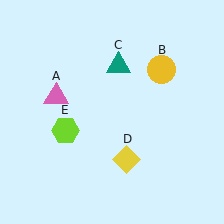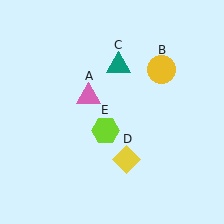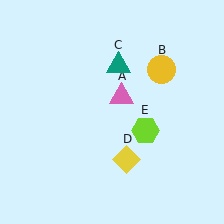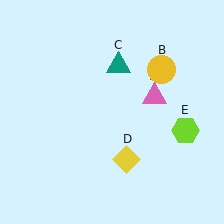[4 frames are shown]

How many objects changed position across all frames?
2 objects changed position: pink triangle (object A), lime hexagon (object E).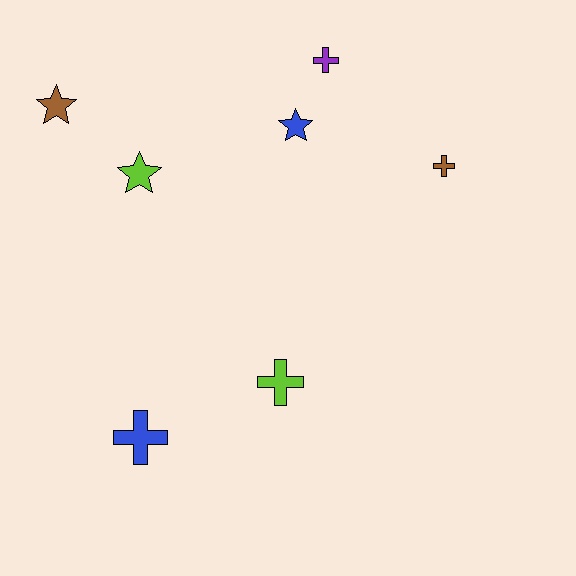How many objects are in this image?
There are 7 objects.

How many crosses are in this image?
There are 4 crosses.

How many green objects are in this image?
There are no green objects.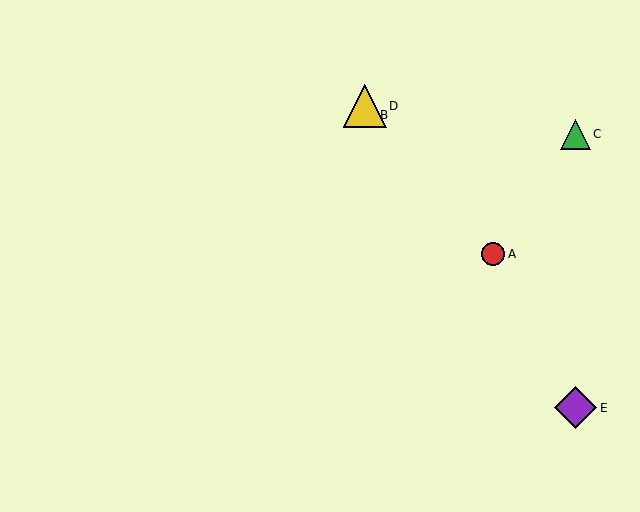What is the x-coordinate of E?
Object E is at x≈576.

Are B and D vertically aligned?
Yes, both are at x≈365.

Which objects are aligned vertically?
Objects B, D are aligned vertically.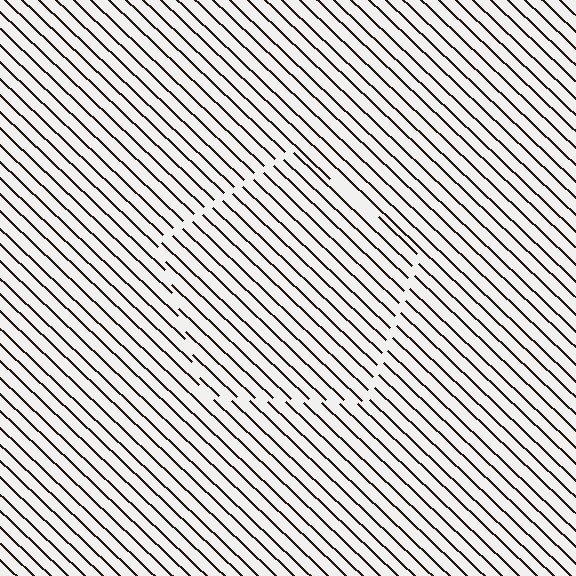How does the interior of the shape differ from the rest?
The interior of the shape contains the same grating, shifted by half a period — the contour is defined by the phase discontinuity where line-ends from the inner and outer gratings abut.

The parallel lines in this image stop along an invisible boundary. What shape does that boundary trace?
An illusory pentagon. The interior of the shape contains the same grating, shifted by half a period — the contour is defined by the phase discontinuity where line-ends from the inner and outer gratings abut.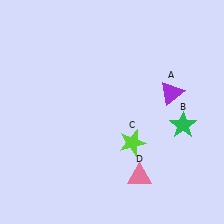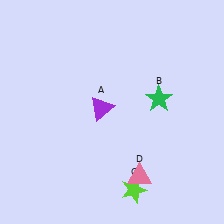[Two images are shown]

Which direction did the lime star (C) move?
The lime star (C) moved down.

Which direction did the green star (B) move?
The green star (B) moved up.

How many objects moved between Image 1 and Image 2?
3 objects moved between the two images.